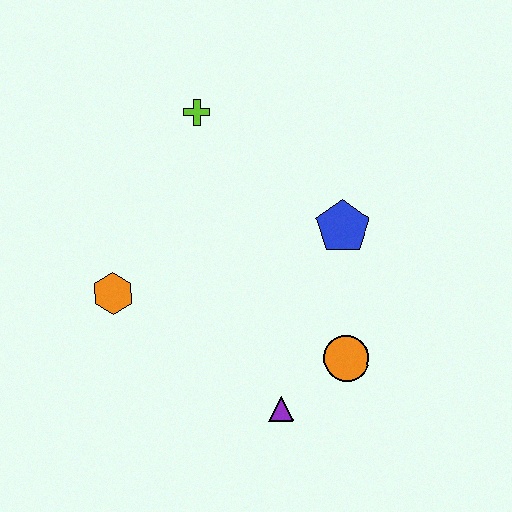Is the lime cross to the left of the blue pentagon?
Yes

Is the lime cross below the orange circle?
No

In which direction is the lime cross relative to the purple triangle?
The lime cross is above the purple triangle.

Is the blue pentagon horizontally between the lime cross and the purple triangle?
No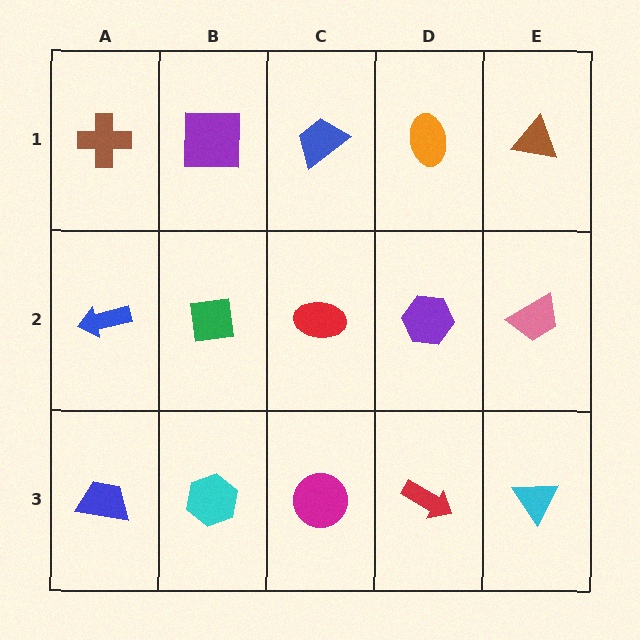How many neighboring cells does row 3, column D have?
3.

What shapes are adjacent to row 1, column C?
A red ellipse (row 2, column C), a purple square (row 1, column B), an orange ellipse (row 1, column D).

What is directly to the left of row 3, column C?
A cyan hexagon.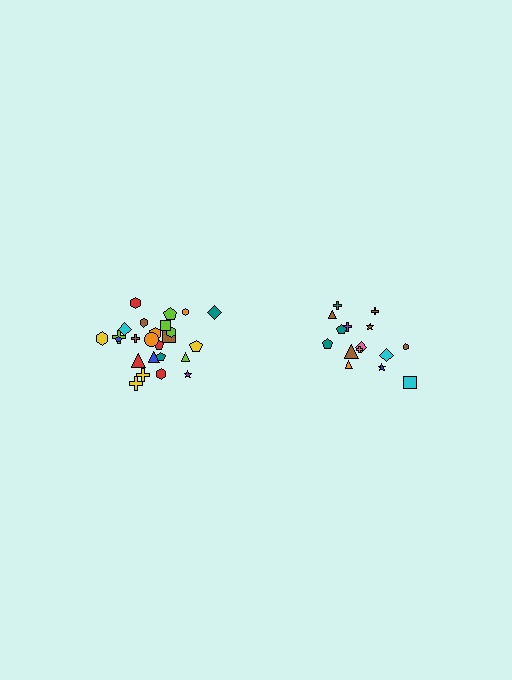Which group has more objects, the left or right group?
The left group.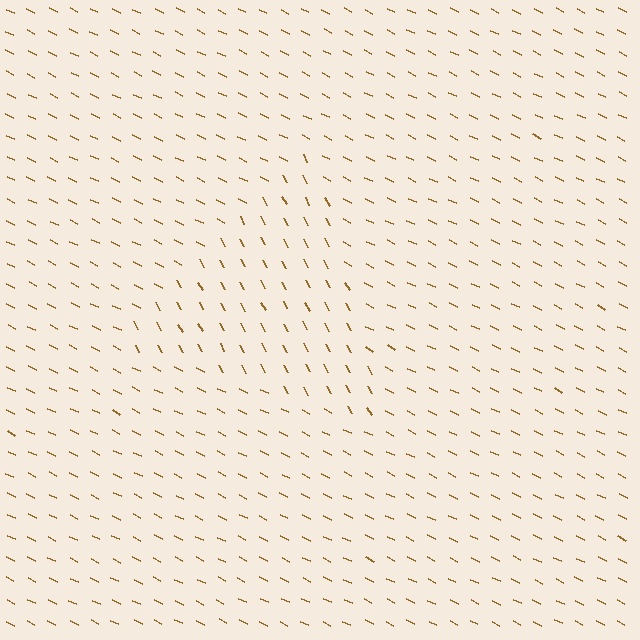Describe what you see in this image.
The image is filled with small brown line segments. A triangle region in the image has lines oriented differently from the surrounding lines, creating a visible texture boundary.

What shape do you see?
I see a triangle.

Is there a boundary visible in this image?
Yes, there is a texture boundary formed by a change in line orientation.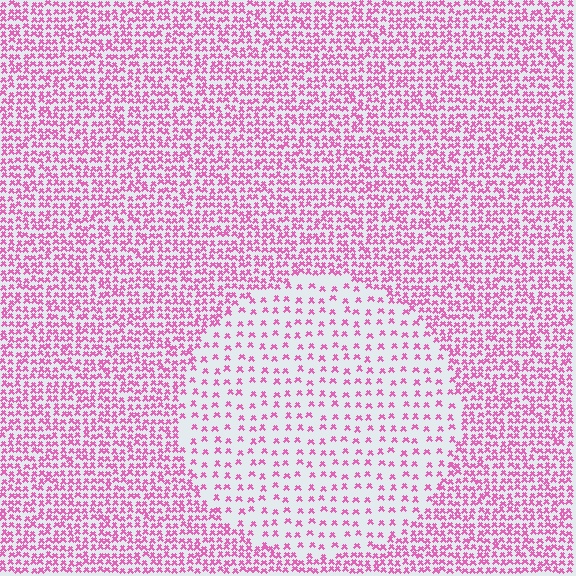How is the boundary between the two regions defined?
The boundary is defined by a change in element density (approximately 2.5x ratio). All elements are the same color, size, and shape.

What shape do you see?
I see a circle.